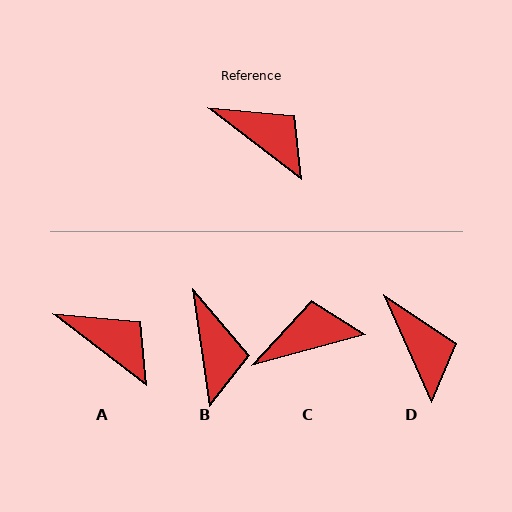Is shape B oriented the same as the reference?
No, it is off by about 45 degrees.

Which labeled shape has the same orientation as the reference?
A.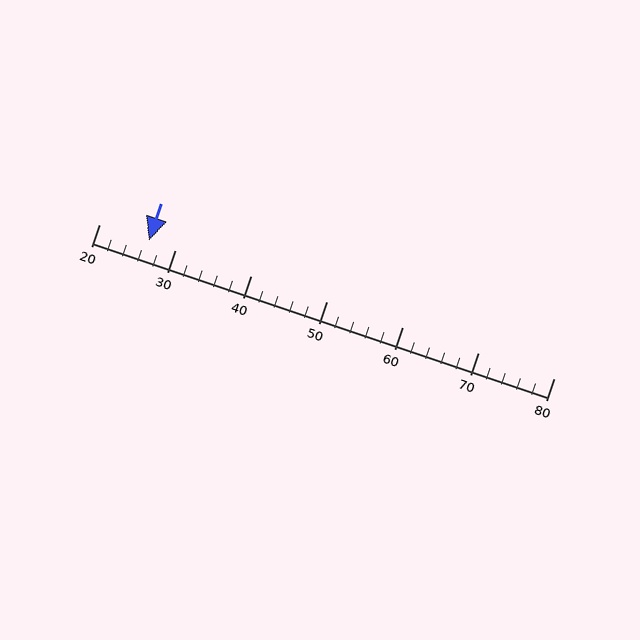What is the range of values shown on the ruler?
The ruler shows values from 20 to 80.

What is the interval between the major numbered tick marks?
The major tick marks are spaced 10 units apart.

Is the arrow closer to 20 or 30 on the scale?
The arrow is closer to 30.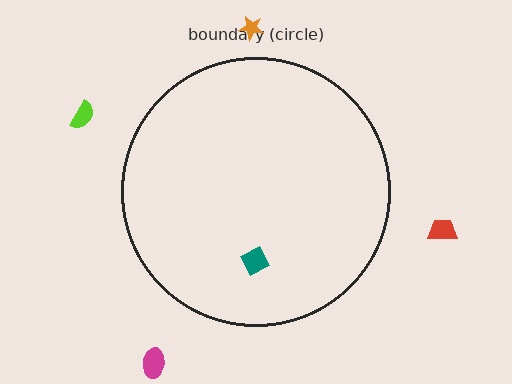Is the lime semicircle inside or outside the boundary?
Outside.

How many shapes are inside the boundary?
1 inside, 4 outside.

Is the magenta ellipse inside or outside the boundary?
Outside.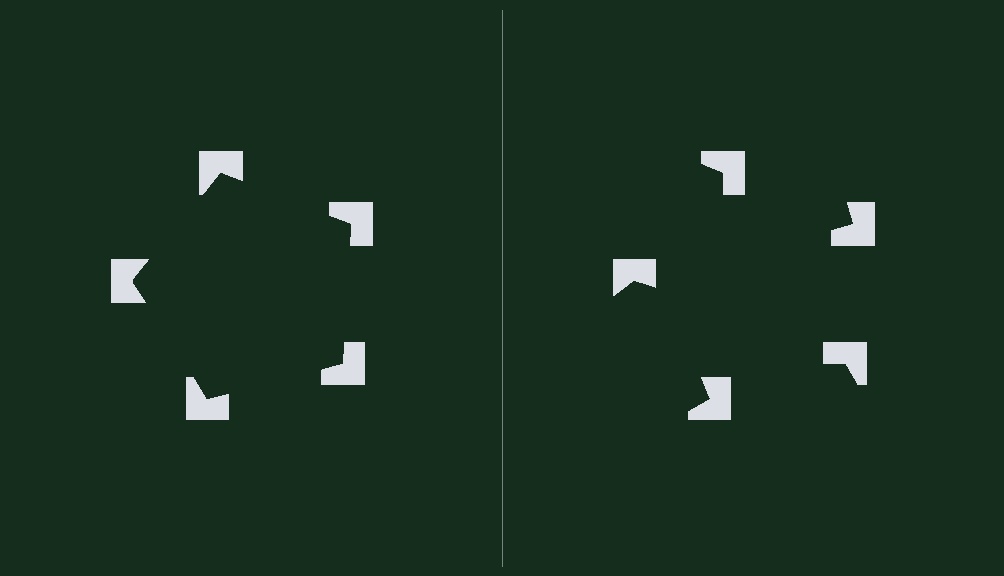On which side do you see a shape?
An illusory pentagon appears on the left side. On the right side the wedge cuts are rotated, so no coherent shape forms.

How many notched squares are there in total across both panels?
10 — 5 on each side.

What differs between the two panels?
The notched squares are positioned identically on both sides; only the wedge orientations differ. On the left they align to a pentagon; on the right they are misaligned.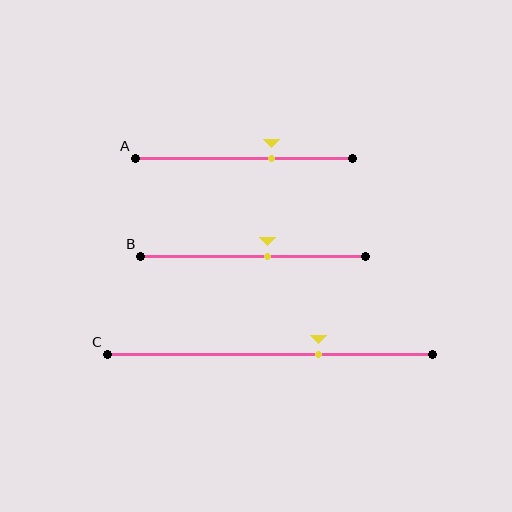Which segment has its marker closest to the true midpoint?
Segment B has its marker closest to the true midpoint.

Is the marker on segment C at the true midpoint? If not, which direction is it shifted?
No, the marker on segment C is shifted to the right by about 15% of the segment length.